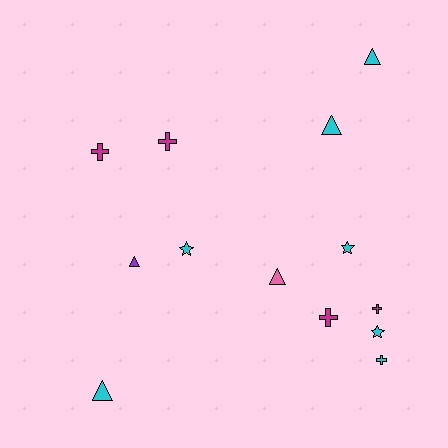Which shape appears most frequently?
Cross, with 5 objects.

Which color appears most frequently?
Cyan, with 7 objects.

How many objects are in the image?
There are 13 objects.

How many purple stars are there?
There are no purple stars.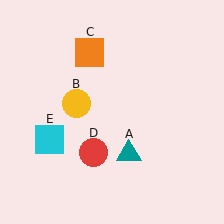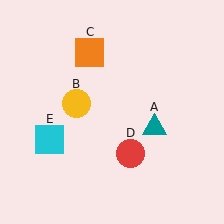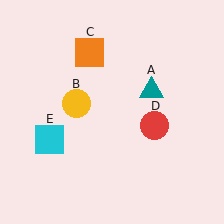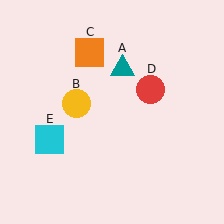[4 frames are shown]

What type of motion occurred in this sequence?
The teal triangle (object A), red circle (object D) rotated counterclockwise around the center of the scene.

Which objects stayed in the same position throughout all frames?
Yellow circle (object B) and orange square (object C) and cyan square (object E) remained stationary.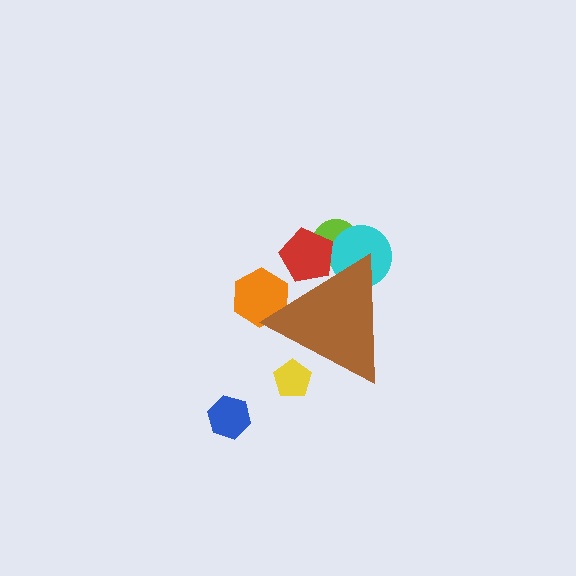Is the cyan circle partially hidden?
Yes, the cyan circle is partially hidden behind the brown triangle.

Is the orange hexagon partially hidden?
Yes, the orange hexagon is partially hidden behind the brown triangle.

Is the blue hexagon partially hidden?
No, the blue hexagon is fully visible.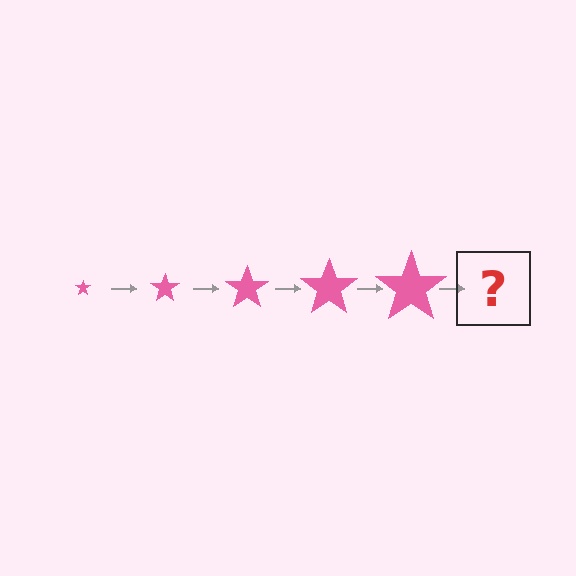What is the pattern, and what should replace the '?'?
The pattern is that the star gets progressively larger each step. The '?' should be a pink star, larger than the previous one.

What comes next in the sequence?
The next element should be a pink star, larger than the previous one.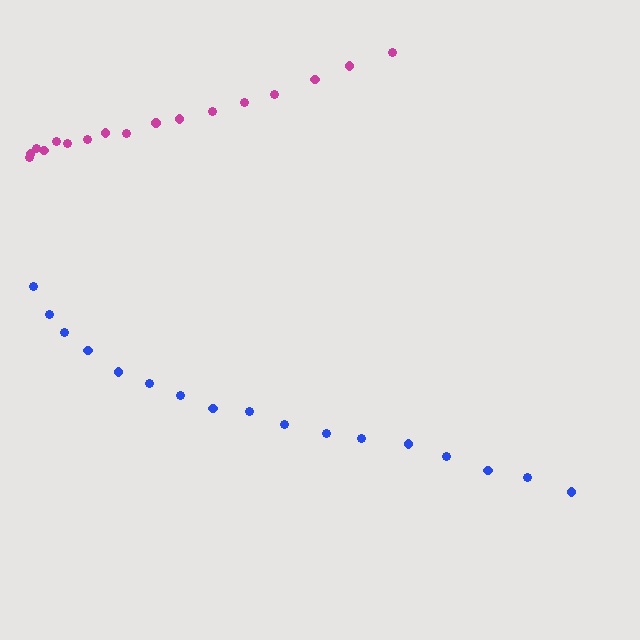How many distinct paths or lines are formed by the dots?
There are 2 distinct paths.